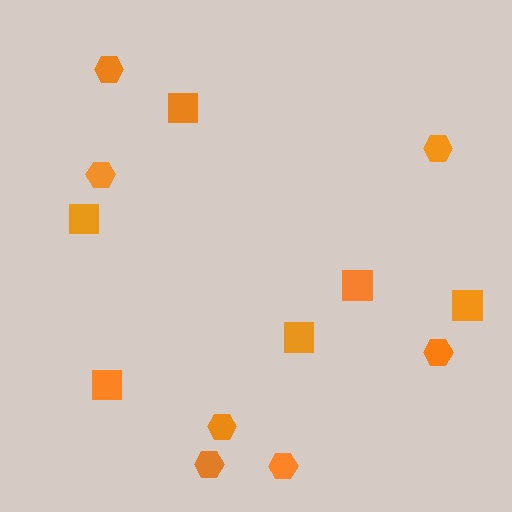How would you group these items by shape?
There are 2 groups: one group of squares (6) and one group of hexagons (7).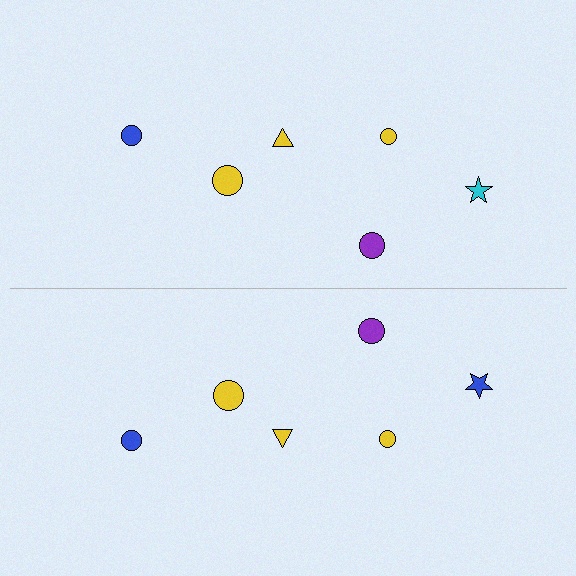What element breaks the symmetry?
The blue star on the bottom side breaks the symmetry — its mirror counterpart is cyan.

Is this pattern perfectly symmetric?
No, the pattern is not perfectly symmetric. The blue star on the bottom side breaks the symmetry — its mirror counterpart is cyan.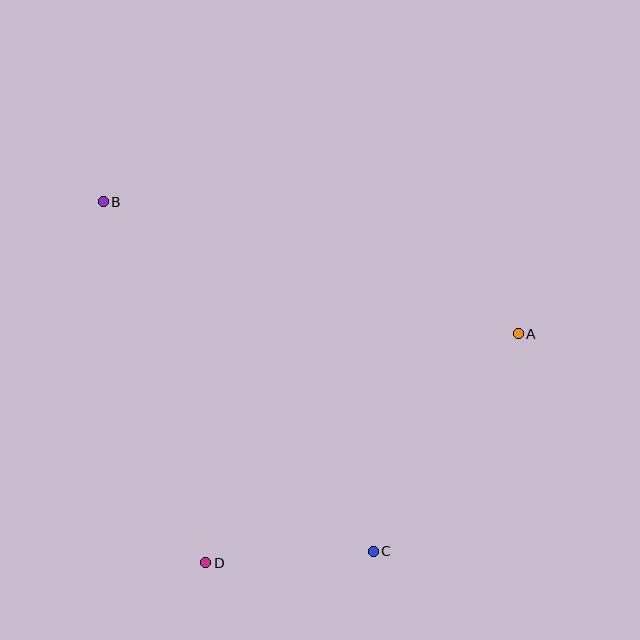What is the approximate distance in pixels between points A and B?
The distance between A and B is approximately 435 pixels.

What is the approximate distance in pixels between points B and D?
The distance between B and D is approximately 375 pixels.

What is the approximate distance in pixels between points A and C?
The distance between A and C is approximately 262 pixels.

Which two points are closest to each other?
Points C and D are closest to each other.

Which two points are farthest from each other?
Points B and C are farthest from each other.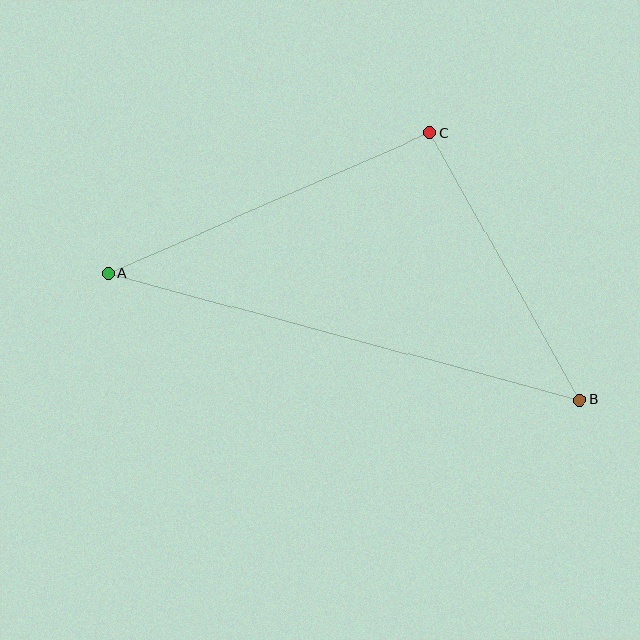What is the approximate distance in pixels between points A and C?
The distance between A and C is approximately 351 pixels.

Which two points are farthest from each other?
Points A and B are farthest from each other.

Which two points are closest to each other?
Points B and C are closest to each other.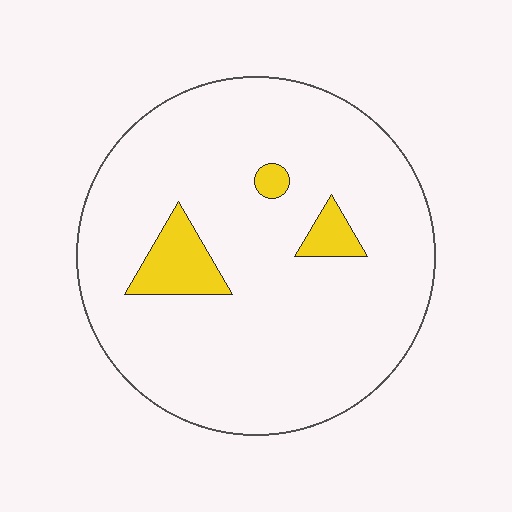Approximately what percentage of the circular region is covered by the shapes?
Approximately 10%.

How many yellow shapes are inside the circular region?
3.